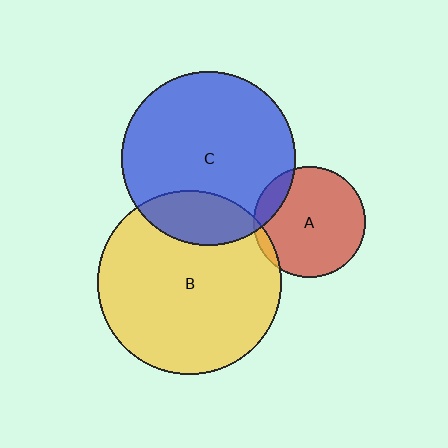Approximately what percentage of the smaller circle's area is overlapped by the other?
Approximately 20%.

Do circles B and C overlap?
Yes.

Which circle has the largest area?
Circle B (yellow).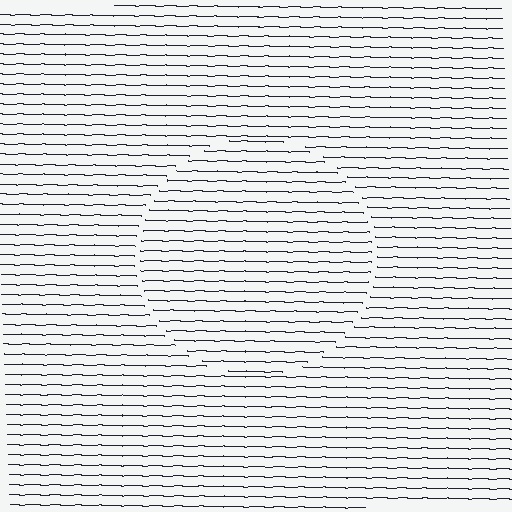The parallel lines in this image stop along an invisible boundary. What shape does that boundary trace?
An illusory circle. The interior of the shape contains the same grating, shifted by half a period — the contour is defined by the phase discontinuity where line-ends from the inner and outer gratings abut.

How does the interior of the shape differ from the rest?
The interior of the shape contains the same grating, shifted by half a period — the contour is defined by the phase discontinuity where line-ends from the inner and outer gratings abut.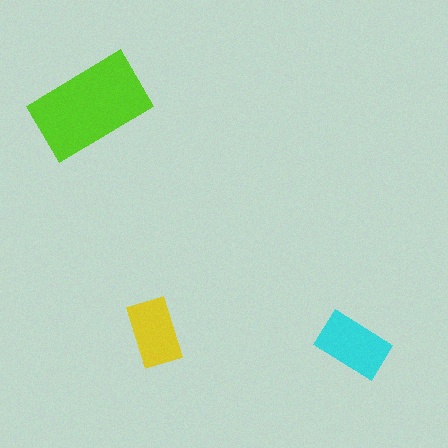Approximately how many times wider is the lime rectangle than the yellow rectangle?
About 1.5 times wider.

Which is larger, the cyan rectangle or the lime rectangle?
The lime one.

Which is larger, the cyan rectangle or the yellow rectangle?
The cyan one.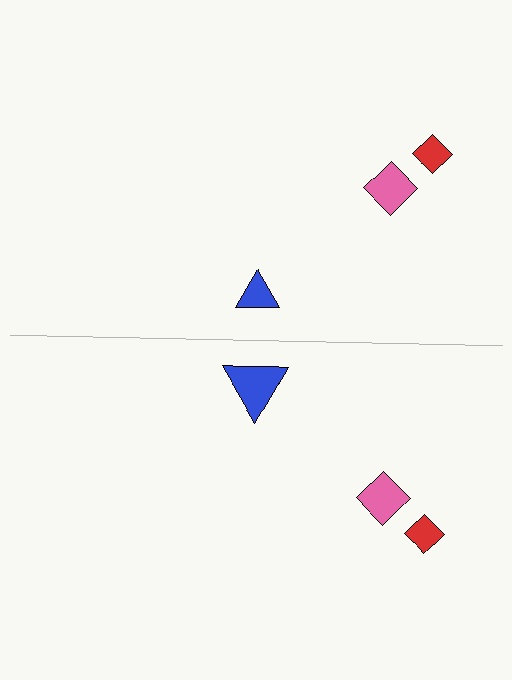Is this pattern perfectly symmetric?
No, the pattern is not perfectly symmetric. The blue triangle on the bottom side has a different size than its mirror counterpart.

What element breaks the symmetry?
The blue triangle on the bottom side has a different size than its mirror counterpart.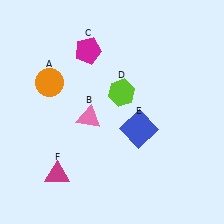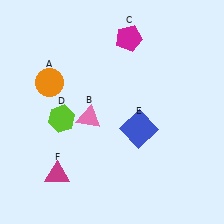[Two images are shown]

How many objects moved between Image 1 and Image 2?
2 objects moved between the two images.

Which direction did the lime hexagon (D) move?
The lime hexagon (D) moved left.